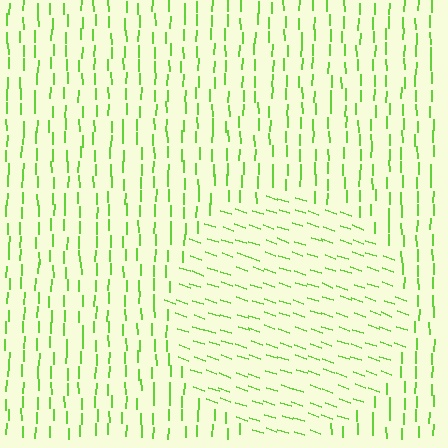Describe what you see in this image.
The image is filled with small lime line segments. A circle region in the image has lines oriented differently from the surrounding lines, creating a visible texture boundary.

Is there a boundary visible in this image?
Yes, there is a texture boundary formed by a change in line orientation.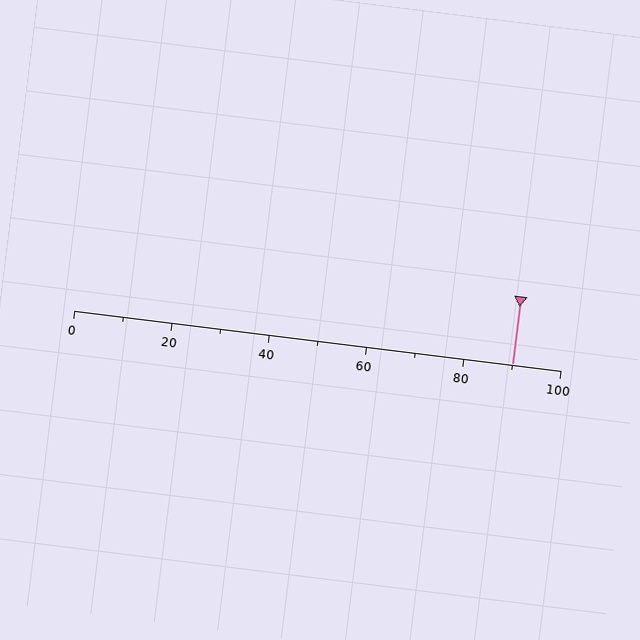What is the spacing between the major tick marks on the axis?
The major ticks are spaced 20 apart.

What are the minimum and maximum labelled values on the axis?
The axis runs from 0 to 100.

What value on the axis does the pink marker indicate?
The marker indicates approximately 90.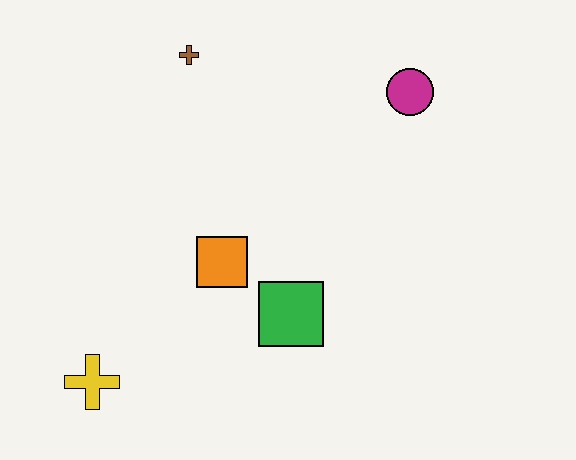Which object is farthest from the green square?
The brown cross is farthest from the green square.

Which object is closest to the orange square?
The green square is closest to the orange square.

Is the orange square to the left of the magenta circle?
Yes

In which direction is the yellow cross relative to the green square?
The yellow cross is to the left of the green square.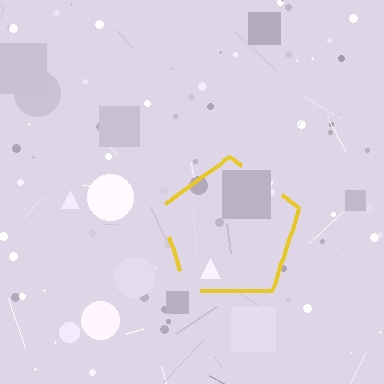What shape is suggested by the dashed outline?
The dashed outline suggests a pentagon.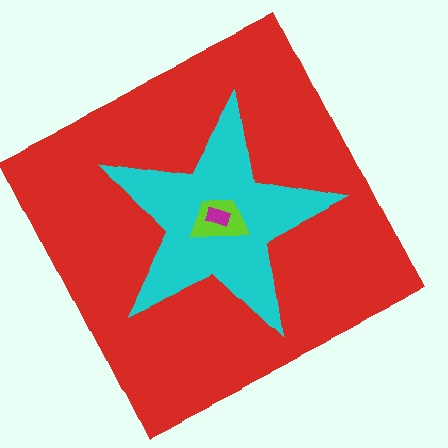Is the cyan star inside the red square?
Yes.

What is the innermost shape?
The magenta rectangle.